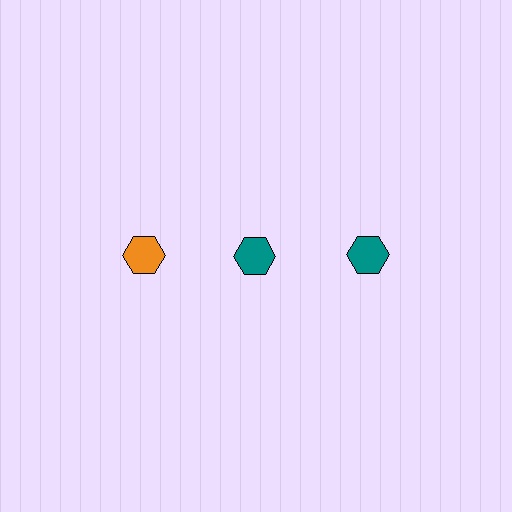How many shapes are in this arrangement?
There are 3 shapes arranged in a grid pattern.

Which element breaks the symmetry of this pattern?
The orange hexagon in the top row, leftmost column breaks the symmetry. All other shapes are teal hexagons.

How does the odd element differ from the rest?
It has a different color: orange instead of teal.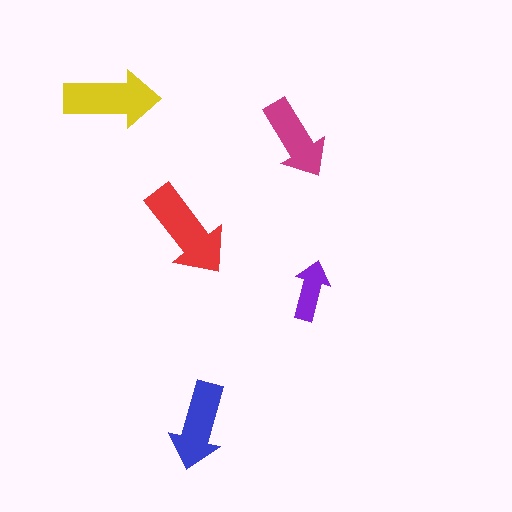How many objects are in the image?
There are 5 objects in the image.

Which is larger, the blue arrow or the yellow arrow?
The yellow one.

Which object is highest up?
The yellow arrow is topmost.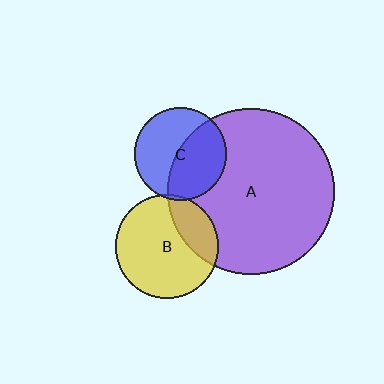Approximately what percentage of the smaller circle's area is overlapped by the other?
Approximately 5%.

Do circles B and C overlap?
Yes.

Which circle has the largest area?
Circle A (purple).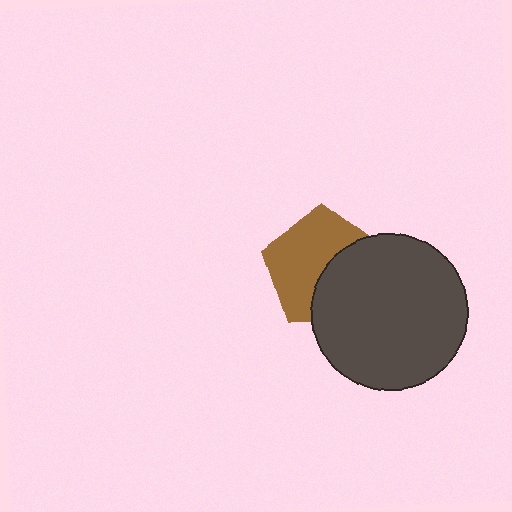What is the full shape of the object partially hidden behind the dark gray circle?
The partially hidden object is a brown pentagon.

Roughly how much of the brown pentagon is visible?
About half of it is visible (roughly 58%).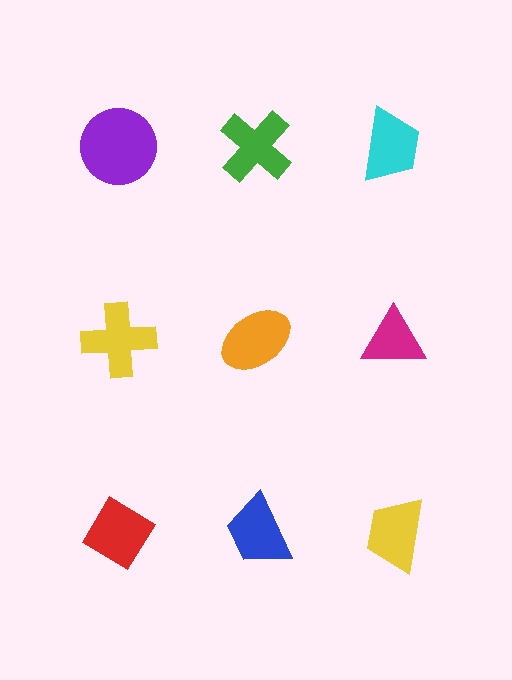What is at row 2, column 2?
An orange ellipse.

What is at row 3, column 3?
A yellow trapezoid.